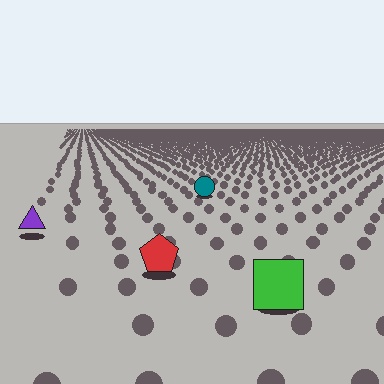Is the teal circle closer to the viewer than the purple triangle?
No. The purple triangle is closer — you can tell from the texture gradient: the ground texture is coarser near it.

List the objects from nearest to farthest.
From nearest to farthest: the green square, the red pentagon, the purple triangle, the teal circle.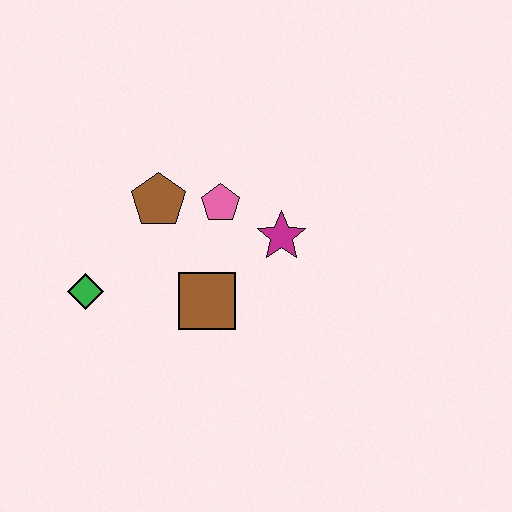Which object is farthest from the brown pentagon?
The magenta star is farthest from the brown pentagon.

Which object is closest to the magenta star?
The pink pentagon is closest to the magenta star.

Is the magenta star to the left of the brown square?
No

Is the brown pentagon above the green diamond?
Yes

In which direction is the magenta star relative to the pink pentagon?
The magenta star is to the right of the pink pentagon.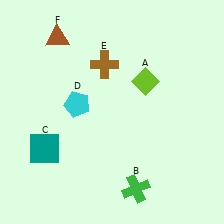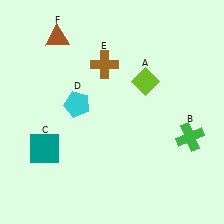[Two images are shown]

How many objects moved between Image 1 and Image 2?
1 object moved between the two images.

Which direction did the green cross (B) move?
The green cross (B) moved right.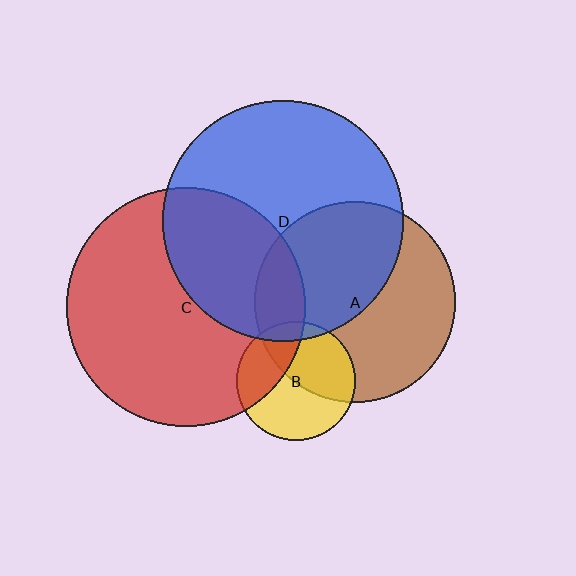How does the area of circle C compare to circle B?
Approximately 4.0 times.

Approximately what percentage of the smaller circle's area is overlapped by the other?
Approximately 35%.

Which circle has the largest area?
Circle D (blue).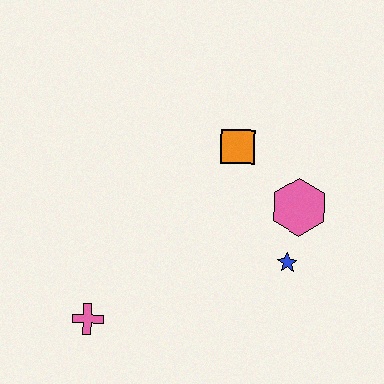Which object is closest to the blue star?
The pink hexagon is closest to the blue star.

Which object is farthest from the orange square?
The pink cross is farthest from the orange square.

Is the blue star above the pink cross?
Yes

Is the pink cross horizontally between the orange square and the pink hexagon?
No